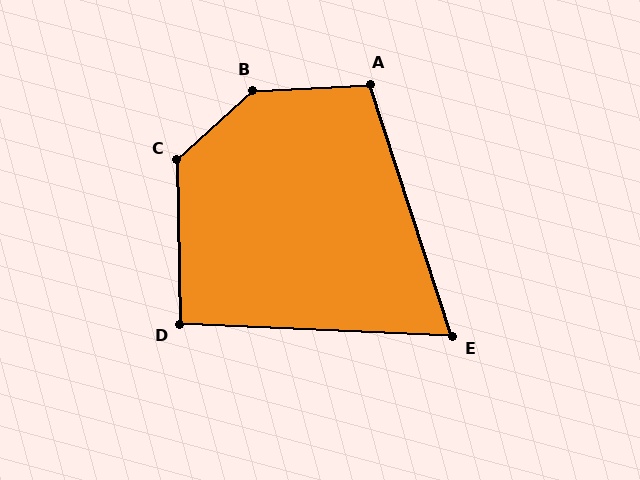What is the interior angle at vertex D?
Approximately 93 degrees (approximately right).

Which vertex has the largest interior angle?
B, at approximately 141 degrees.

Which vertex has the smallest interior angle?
E, at approximately 70 degrees.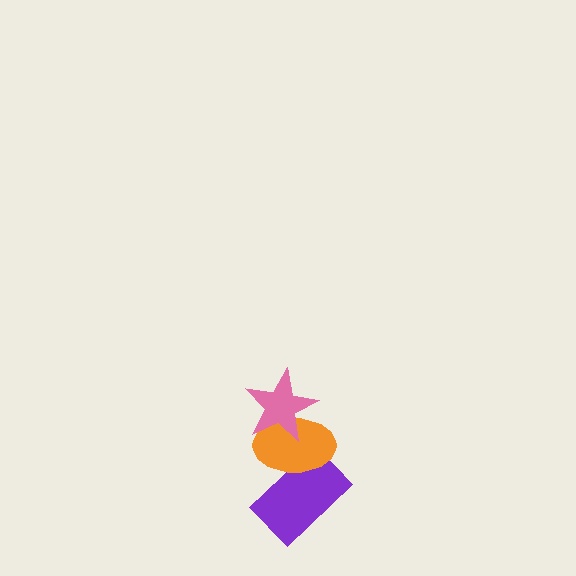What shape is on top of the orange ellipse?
The pink star is on top of the orange ellipse.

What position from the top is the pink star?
The pink star is 1st from the top.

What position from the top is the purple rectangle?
The purple rectangle is 3rd from the top.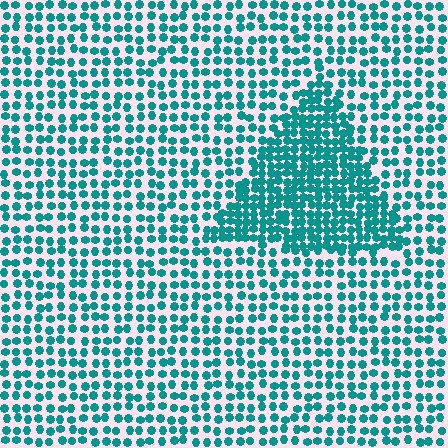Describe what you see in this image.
The image contains small teal elements arranged at two different densities. A triangle-shaped region is visible where the elements are more densely packed than the surrounding area.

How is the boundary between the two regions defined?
The boundary is defined by a change in element density (approximately 1.9x ratio). All elements are the same color, size, and shape.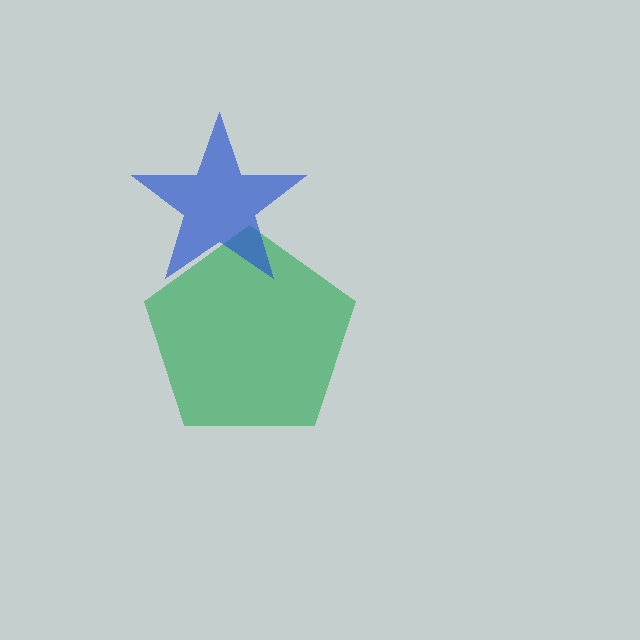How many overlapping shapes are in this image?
There are 2 overlapping shapes in the image.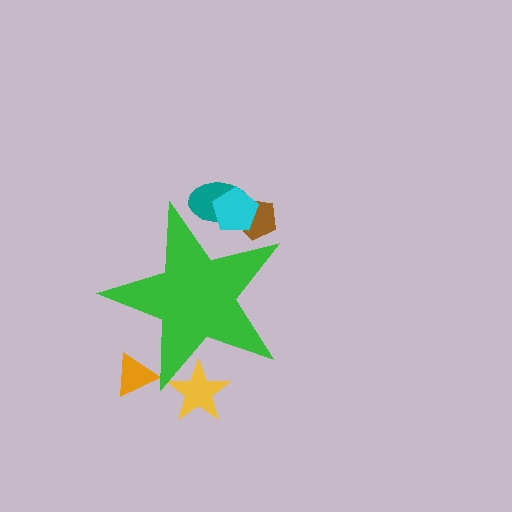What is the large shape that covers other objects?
A green star.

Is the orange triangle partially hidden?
Yes, the orange triangle is partially hidden behind the green star.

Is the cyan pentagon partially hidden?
Yes, the cyan pentagon is partially hidden behind the green star.